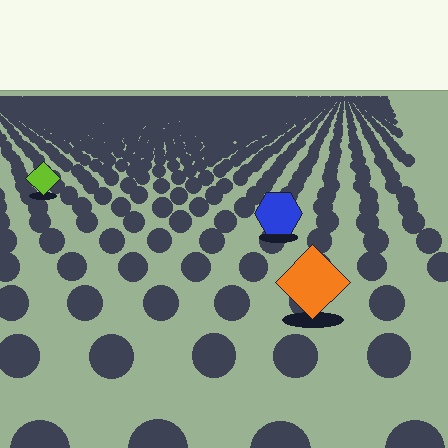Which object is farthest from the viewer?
The lime diamond is farthest from the viewer. It appears smaller and the ground texture around it is denser.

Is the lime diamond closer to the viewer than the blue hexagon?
No. The blue hexagon is closer — you can tell from the texture gradient: the ground texture is coarser near it.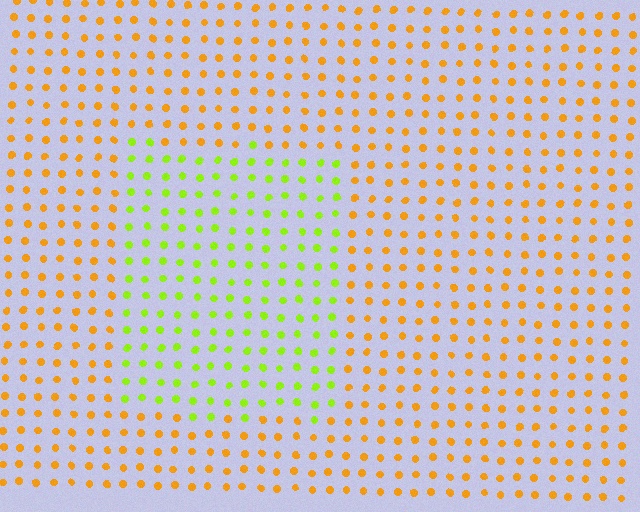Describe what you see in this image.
The image is filled with small orange elements in a uniform arrangement. A rectangle-shaped region is visible where the elements are tinted to a slightly different hue, forming a subtle color boundary.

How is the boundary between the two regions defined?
The boundary is defined purely by a slight shift in hue (about 51 degrees). Spacing, size, and orientation are identical on both sides.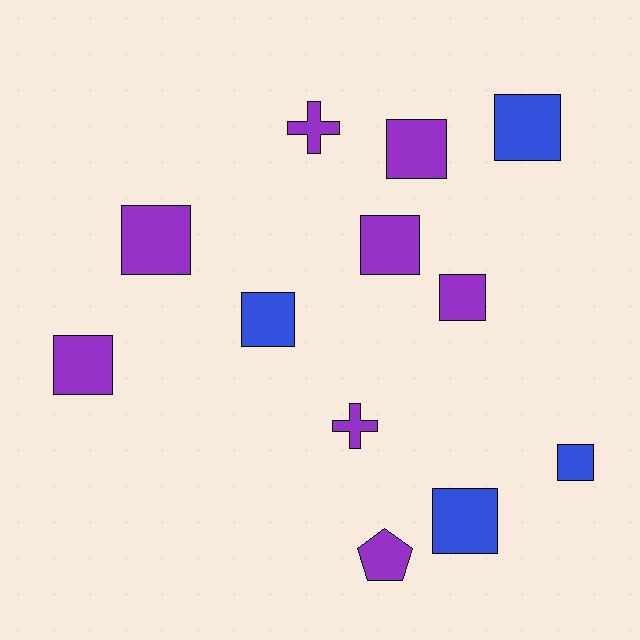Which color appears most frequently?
Purple, with 8 objects.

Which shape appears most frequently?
Square, with 9 objects.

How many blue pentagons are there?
There are no blue pentagons.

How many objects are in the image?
There are 12 objects.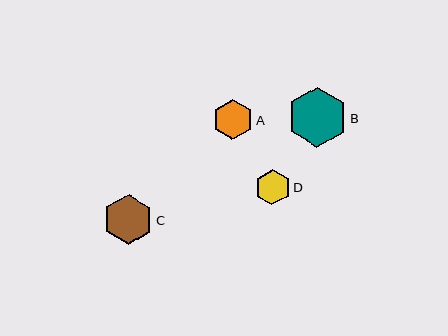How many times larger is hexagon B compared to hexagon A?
Hexagon B is approximately 1.5 times the size of hexagon A.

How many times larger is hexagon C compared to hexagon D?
Hexagon C is approximately 1.4 times the size of hexagon D.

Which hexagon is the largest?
Hexagon B is the largest with a size of approximately 60 pixels.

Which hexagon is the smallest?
Hexagon D is the smallest with a size of approximately 35 pixels.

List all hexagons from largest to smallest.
From largest to smallest: B, C, A, D.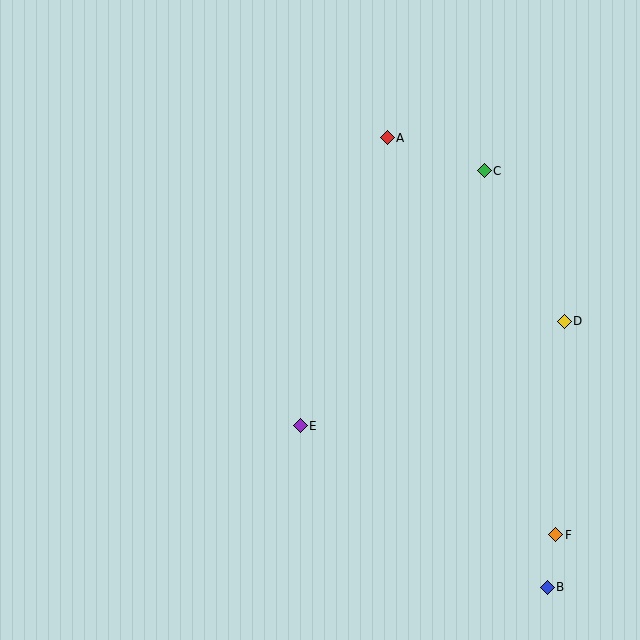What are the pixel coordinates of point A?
Point A is at (387, 138).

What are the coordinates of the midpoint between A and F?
The midpoint between A and F is at (472, 336).